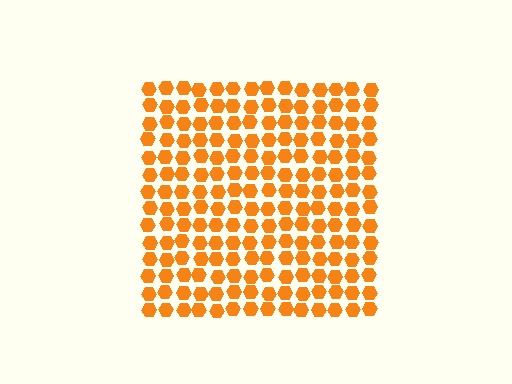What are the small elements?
The small elements are hexagons.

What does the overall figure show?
The overall figure shows a square.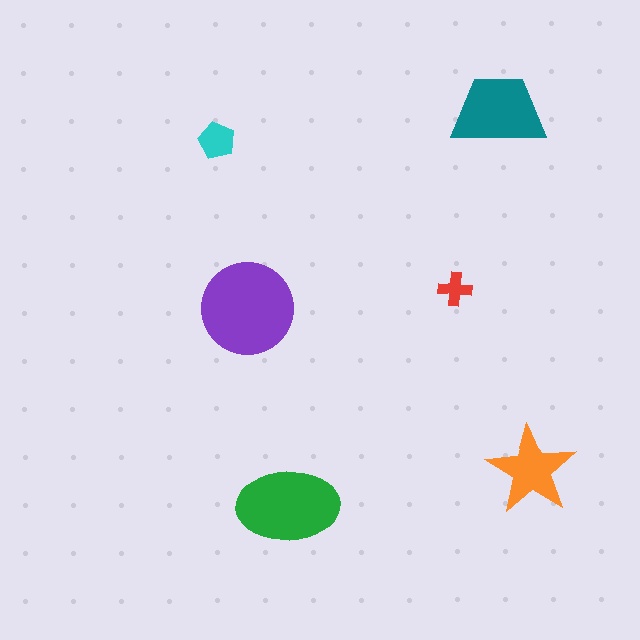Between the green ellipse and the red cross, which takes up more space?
The green ellipse.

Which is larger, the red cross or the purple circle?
The purple circle.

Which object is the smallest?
The red cross.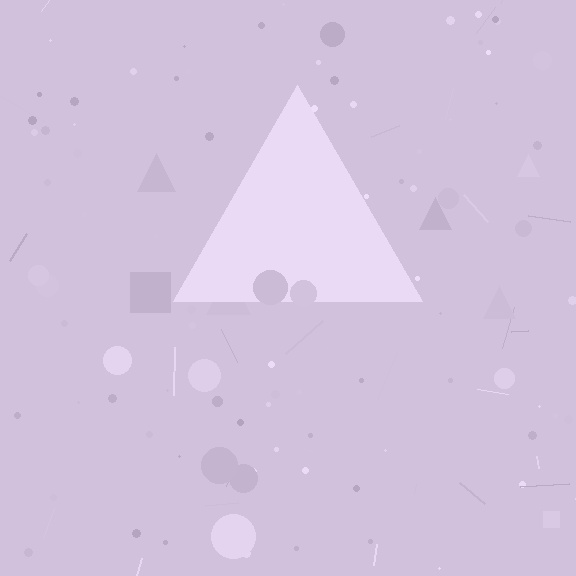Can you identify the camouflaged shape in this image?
The camouflaged shape is a triangle.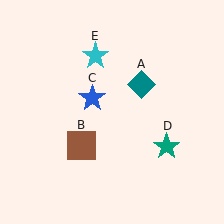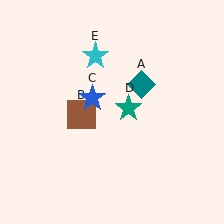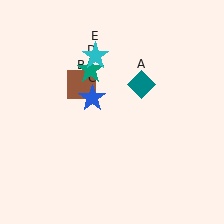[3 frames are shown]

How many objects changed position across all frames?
2 objects changed position: brown square (object B), teal star (object D).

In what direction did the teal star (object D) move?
The teal star (object D) moved up and to the left.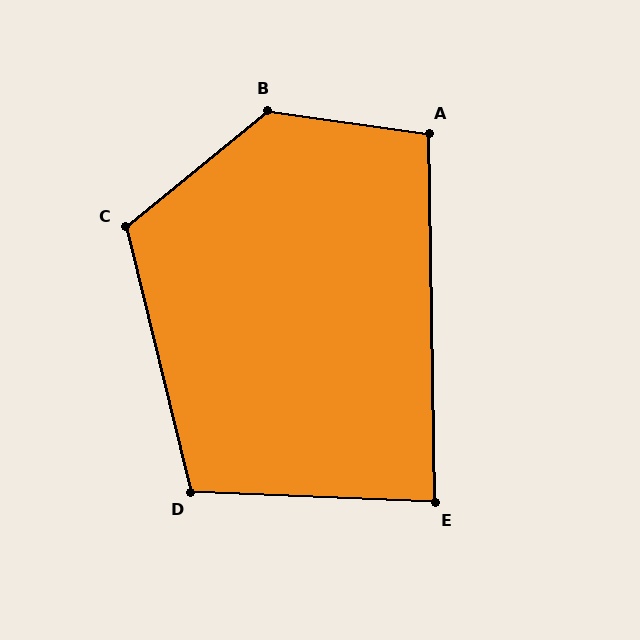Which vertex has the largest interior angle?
B, at approximately 133 degrees.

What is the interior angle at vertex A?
Approximately 99 degrees (obtuse).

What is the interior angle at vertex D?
Approximately 106 degrees (obtuse).